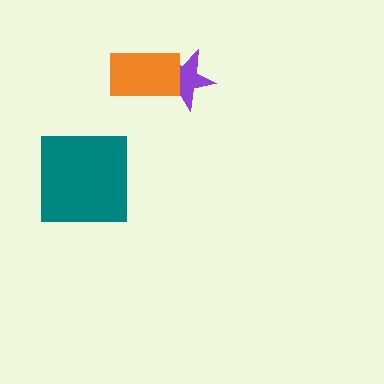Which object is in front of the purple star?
The orange rectangle is in front of the purple star.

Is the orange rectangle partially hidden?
No, no other shape covers it.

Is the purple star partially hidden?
Yes, it is partially covered by another shape.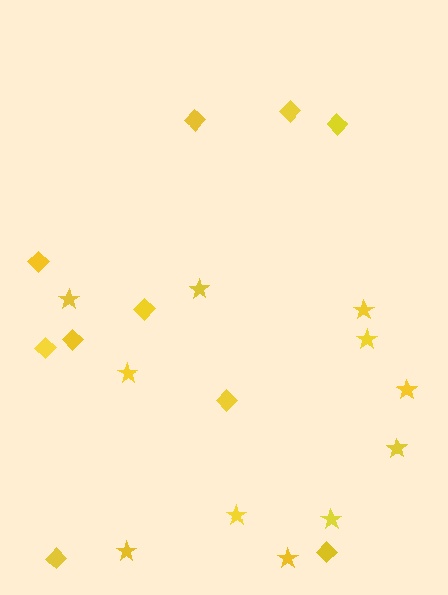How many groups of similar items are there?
There are 2 groups: one group of diamonds (10) and one group of stars (11).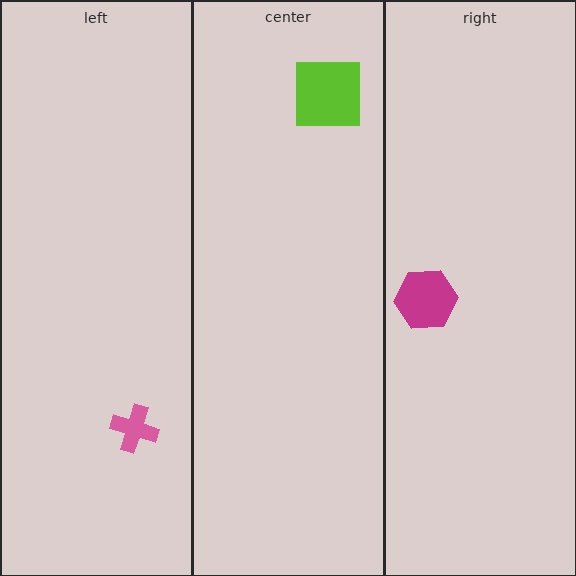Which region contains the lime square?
The center region.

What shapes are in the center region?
The lime square.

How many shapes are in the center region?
1.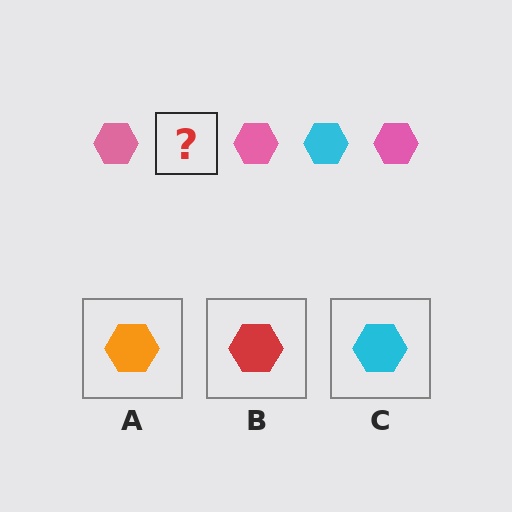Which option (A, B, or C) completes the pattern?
C.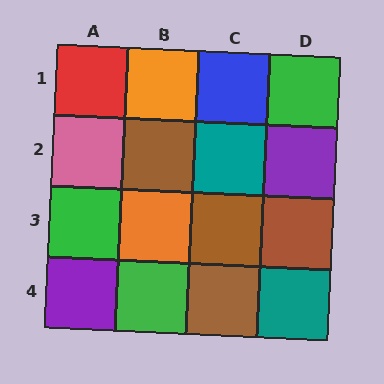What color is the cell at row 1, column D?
Green.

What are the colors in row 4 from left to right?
Purple, green, brown, teal.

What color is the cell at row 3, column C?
Brown.